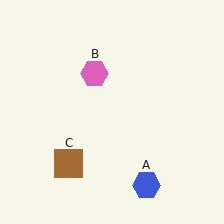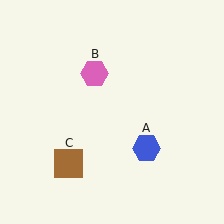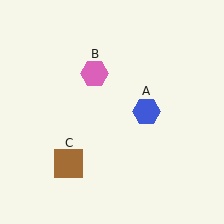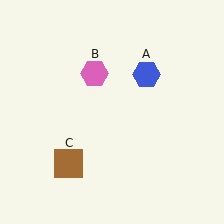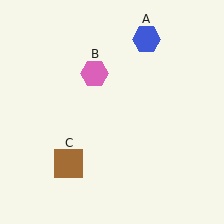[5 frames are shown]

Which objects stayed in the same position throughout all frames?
Pink hexagon (object B) and brown square (object C) remained stationary.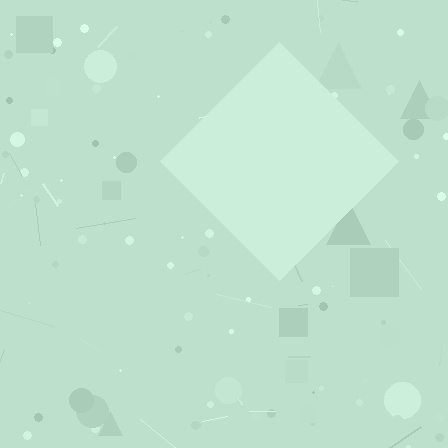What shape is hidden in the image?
A diamond is hidden in the image.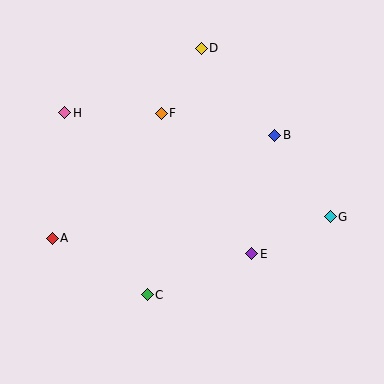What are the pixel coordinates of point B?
Point B is at (275, 135).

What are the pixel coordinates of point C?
Point C is at (147, 295).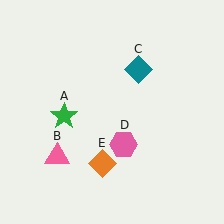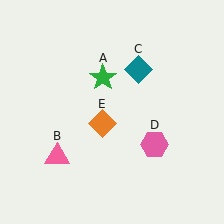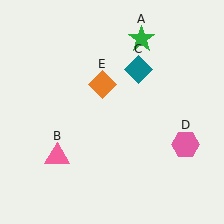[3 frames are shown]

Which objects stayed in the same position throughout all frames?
Pink triangle (object B) and teal diamond (object C) remained stationary.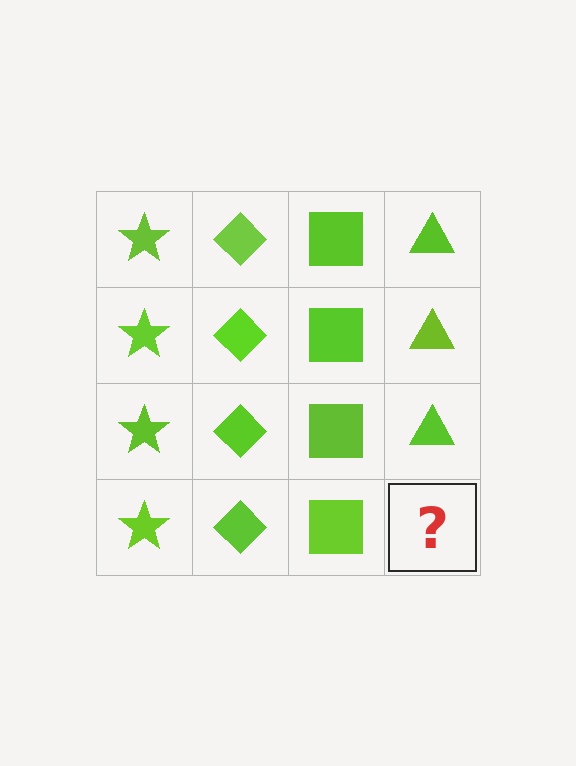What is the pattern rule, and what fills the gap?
The rule is that each column has a consistent shape. The gap should be filled with a lime triangle.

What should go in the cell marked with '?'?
The missing cell should contain a lime triangle.